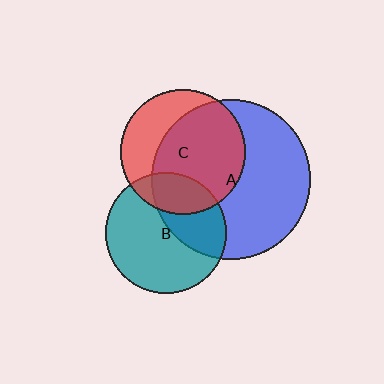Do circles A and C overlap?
Yes.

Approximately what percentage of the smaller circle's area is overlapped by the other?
Approximately 65%.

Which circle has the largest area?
Circle A (blue).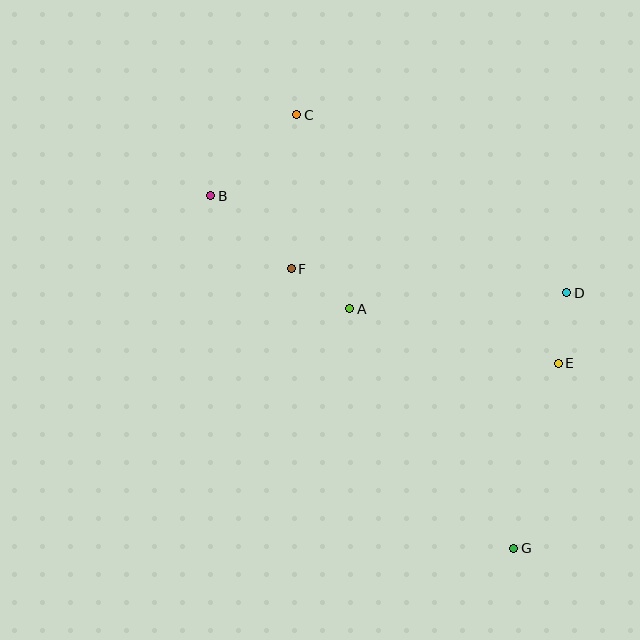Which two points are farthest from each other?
Points C and G are farthest from each other.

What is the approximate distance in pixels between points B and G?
The distance between B and G is approximately 465 pixels.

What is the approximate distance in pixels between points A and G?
The distance between A and G is approximately 291 pixels.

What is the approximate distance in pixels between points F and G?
The distance between F and G is approximately 357 pixels.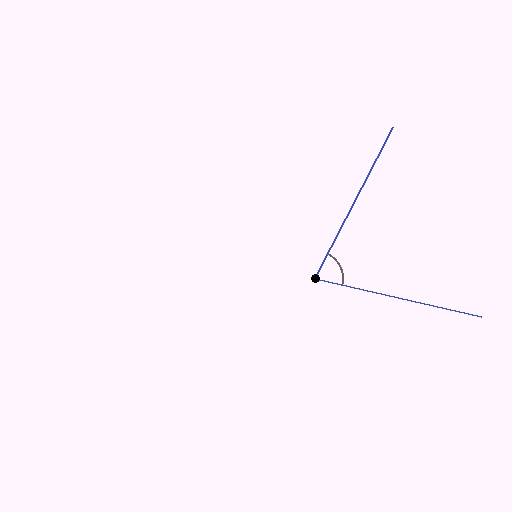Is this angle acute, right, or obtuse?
It is acute.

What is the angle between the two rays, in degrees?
Approximately 75 degrees.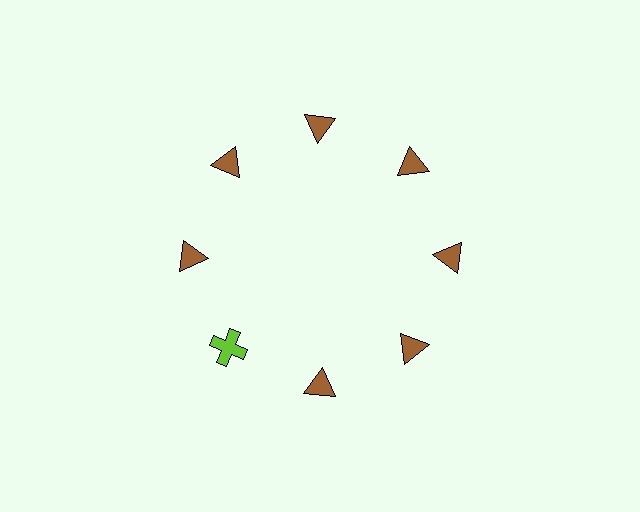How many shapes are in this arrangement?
There are 8 shapes arranged in a ring pattern.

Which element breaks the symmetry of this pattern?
The lime cross at roughly the 8 o'clock position breaks the symmetry. All other shapes are brown triangles.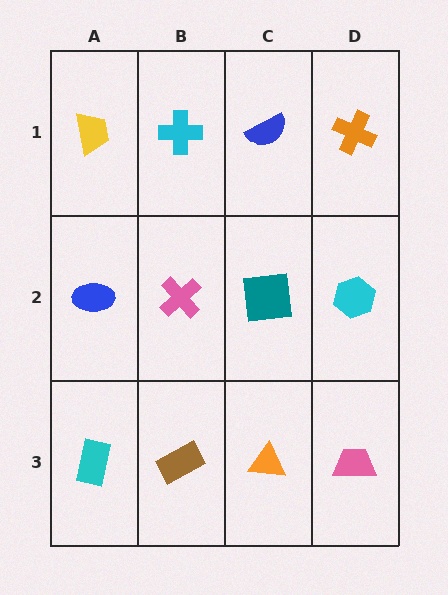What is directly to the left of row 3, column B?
A cyan rectangle.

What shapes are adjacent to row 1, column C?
A teal square (row 2, column C), a cyan cross (row 1, column B), an orange cross (row 1, column D).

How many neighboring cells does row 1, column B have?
3.